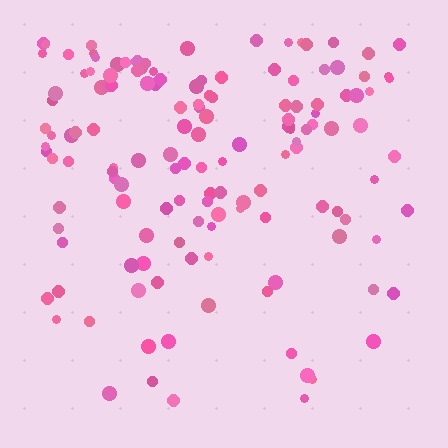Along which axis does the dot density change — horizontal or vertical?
Vertical.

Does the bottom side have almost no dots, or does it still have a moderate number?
Still a moderate number, just noticeably fewer than the top.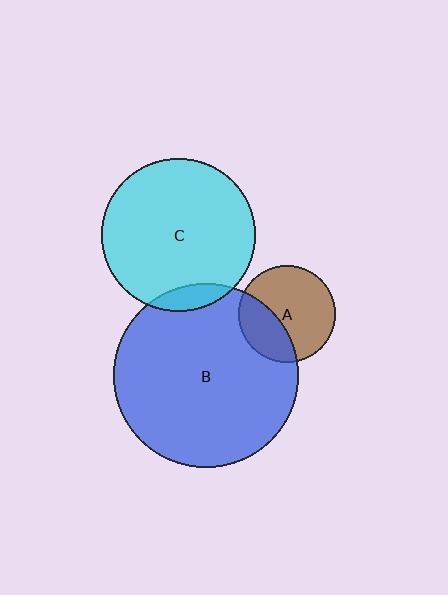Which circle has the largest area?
Circle B (blue).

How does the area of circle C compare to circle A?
Approximately 2.5 times.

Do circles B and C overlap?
Yes.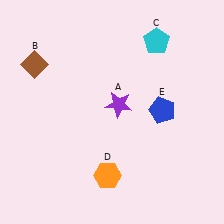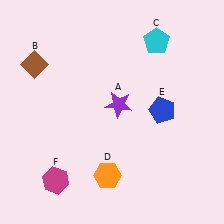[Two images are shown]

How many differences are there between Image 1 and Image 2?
There is 1 difference between the two images.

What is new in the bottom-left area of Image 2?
A magenta hexagon (F) was added in the bottom-left area of Image 2.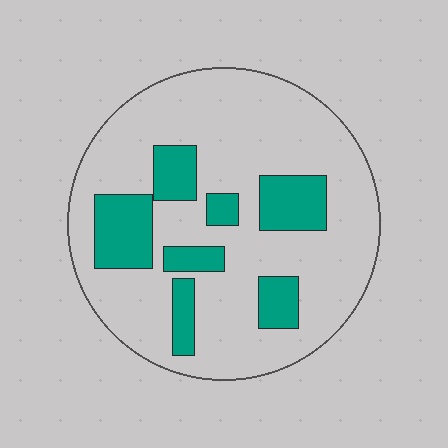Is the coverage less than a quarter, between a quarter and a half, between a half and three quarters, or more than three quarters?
Less than a quarter.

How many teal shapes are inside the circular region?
7.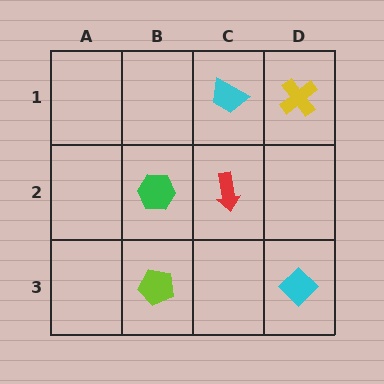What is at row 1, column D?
A yellow cross.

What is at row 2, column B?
A green hexagon.